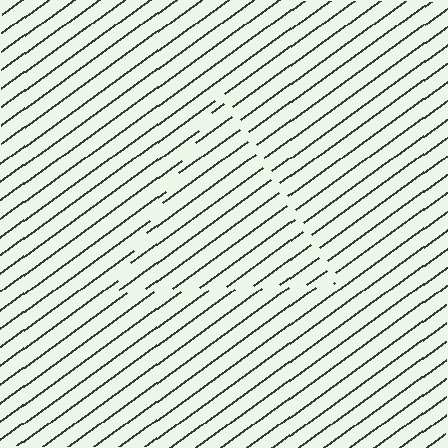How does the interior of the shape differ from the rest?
The interior of the shape contains the same grating, shifted by half a period — the contour is defined by the phase discontinuity where line-ends from the inner and outer gratings abut.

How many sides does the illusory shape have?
3 sides — the line-ends trace a triangle.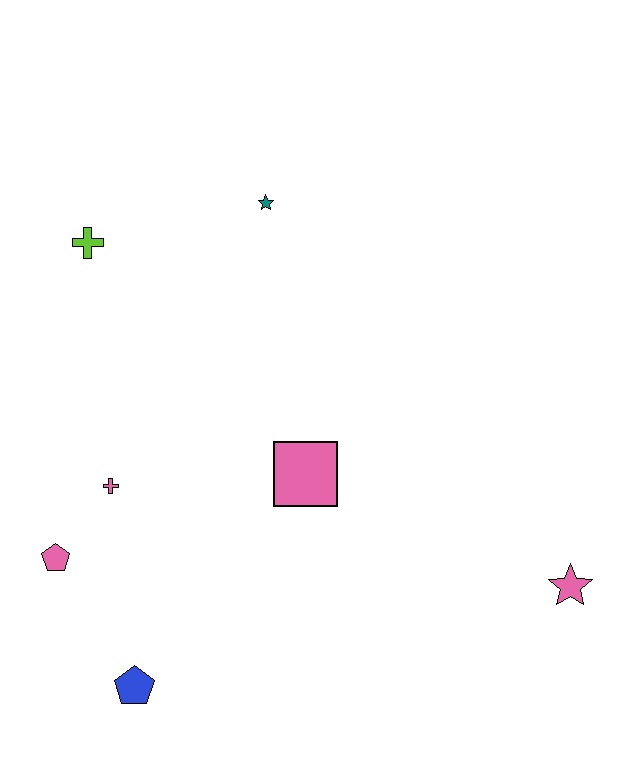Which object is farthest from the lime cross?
The pink star is farthest from the lime cross.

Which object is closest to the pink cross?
The pink pentagon is closest to the pink cross.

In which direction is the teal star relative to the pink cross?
The teal star is above the pink cross.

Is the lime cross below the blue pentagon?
No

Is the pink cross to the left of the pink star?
Yes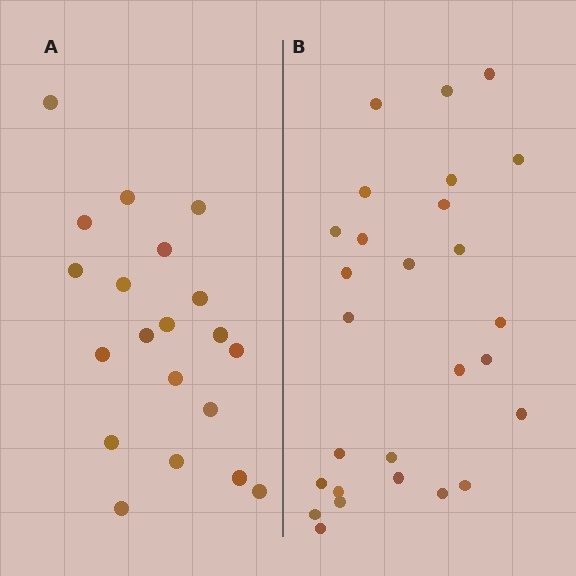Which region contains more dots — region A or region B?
Region B (the right region) has more dots.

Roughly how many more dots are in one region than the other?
Region B has roughly 8 or so more dots than region A.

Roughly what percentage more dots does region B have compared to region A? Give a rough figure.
About 35% more.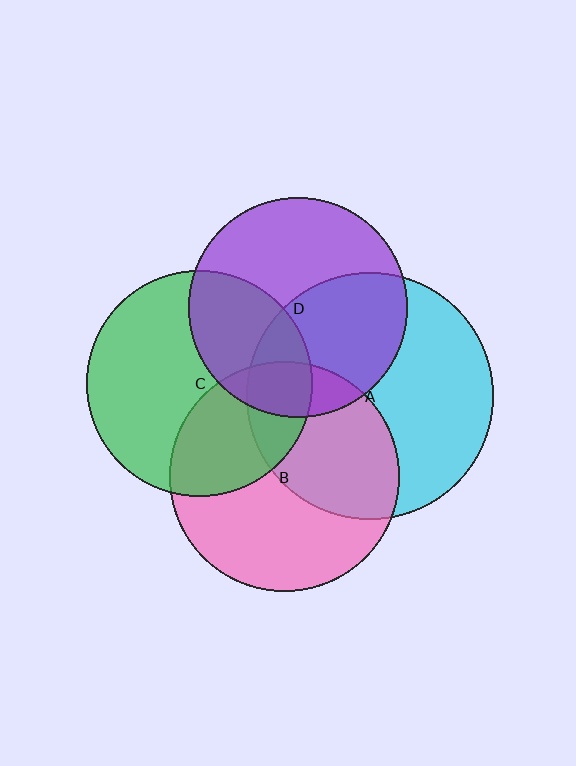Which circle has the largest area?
Circle A (cyan).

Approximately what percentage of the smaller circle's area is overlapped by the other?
Approximately 35%.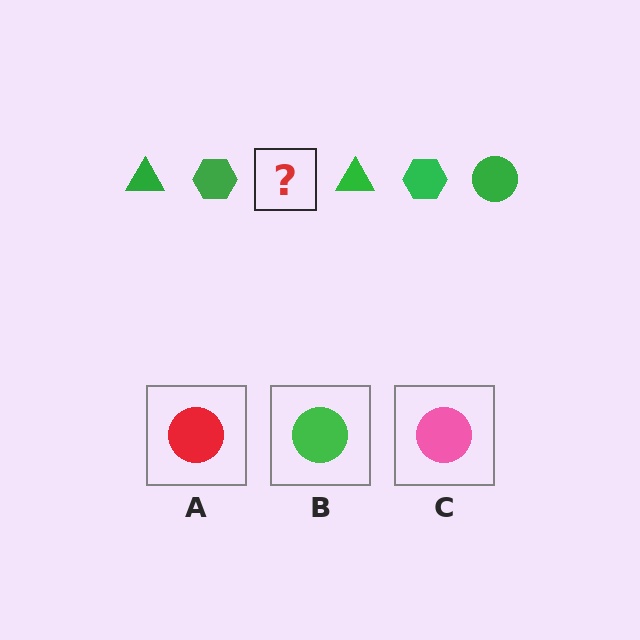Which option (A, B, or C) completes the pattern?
B.